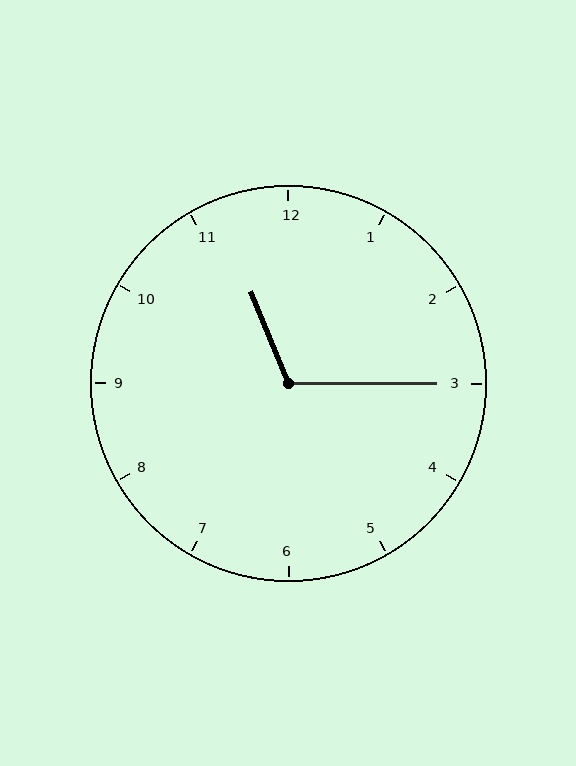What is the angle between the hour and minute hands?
Approximately 112 degrees.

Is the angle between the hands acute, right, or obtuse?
It is obtuse.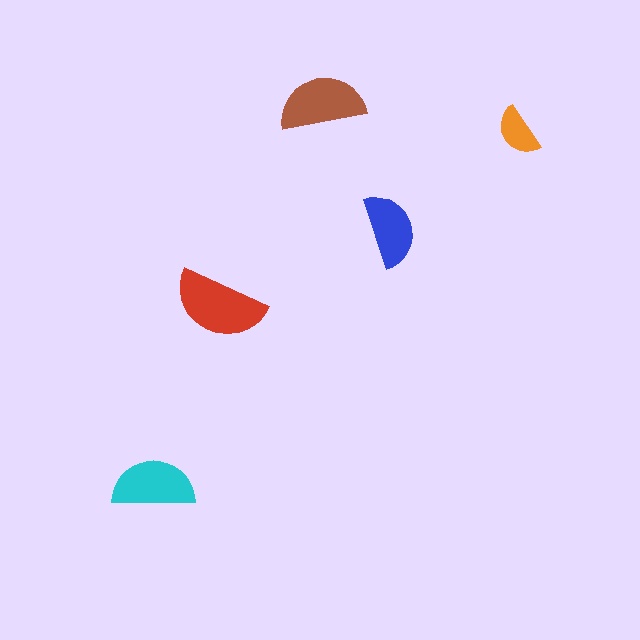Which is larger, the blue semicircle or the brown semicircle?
The brown one.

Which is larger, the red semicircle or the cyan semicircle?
The red one.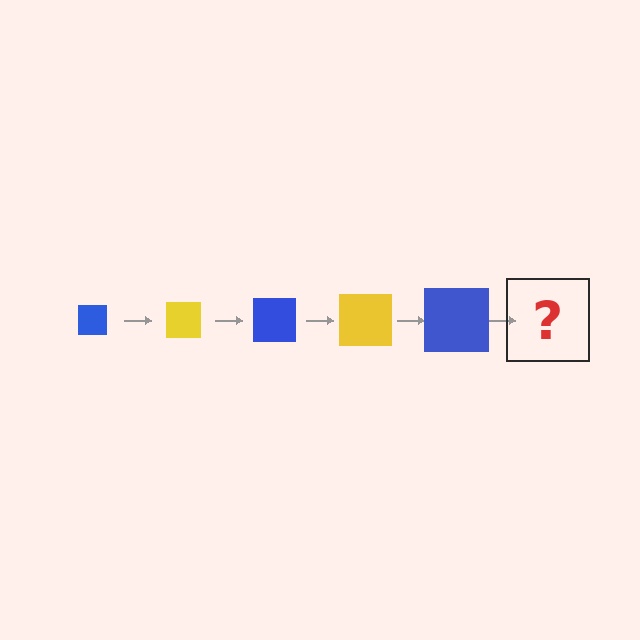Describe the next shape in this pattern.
It should be a yellow square, larger than the previous one.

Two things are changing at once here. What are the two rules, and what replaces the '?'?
The two rules are that the square grows larger each step and the color cycles through blue and yellow. The '?' should be a yellow square, larger than the previous one.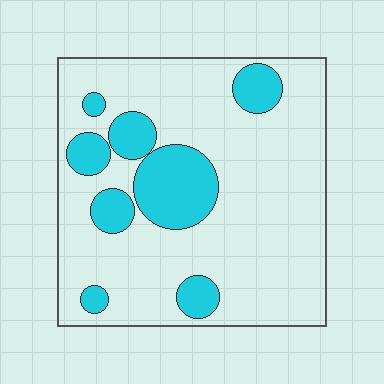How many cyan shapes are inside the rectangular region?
8.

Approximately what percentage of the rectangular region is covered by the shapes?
Approximately 20%.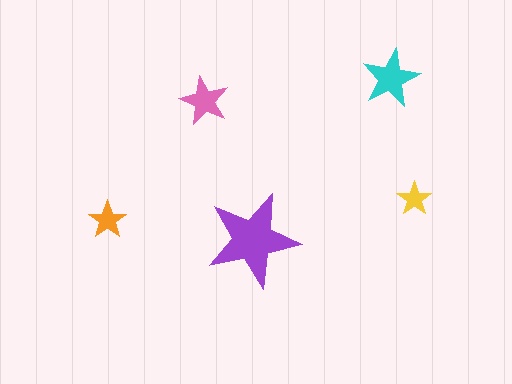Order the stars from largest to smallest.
the purple one, the cyan one, the pink one, the orange one, the yellow one.